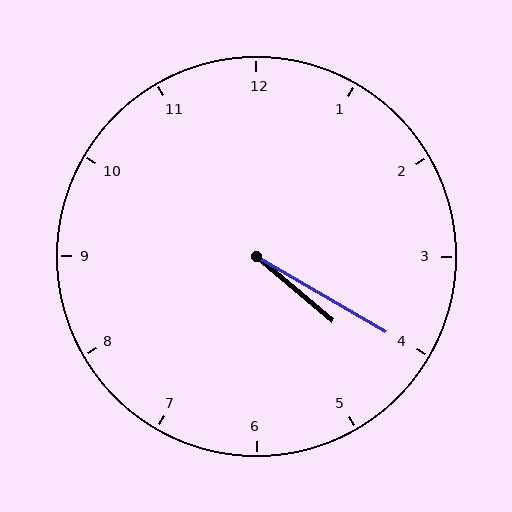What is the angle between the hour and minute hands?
Approximately 10 degrees.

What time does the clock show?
4:20.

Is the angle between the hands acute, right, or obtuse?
It is acute.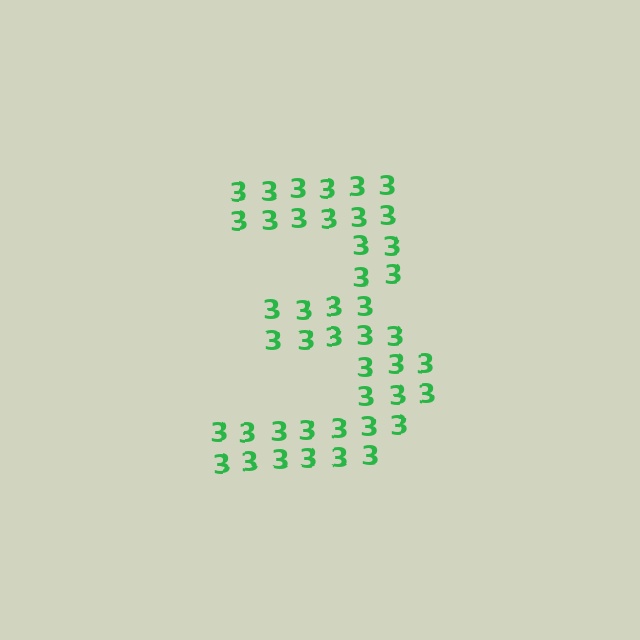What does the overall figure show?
The overall figure shows the digit 3.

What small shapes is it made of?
It is made of small digit 3's.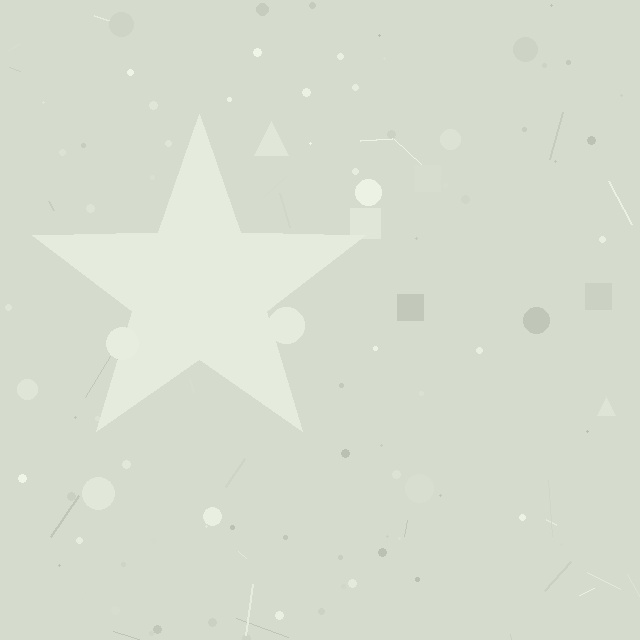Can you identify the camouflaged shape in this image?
The camouflaged shape is a star.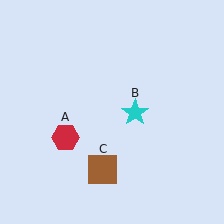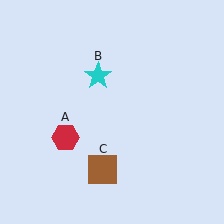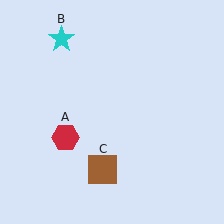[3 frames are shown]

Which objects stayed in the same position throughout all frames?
Red hexagon (object A) and brown square (object C) remained stationary.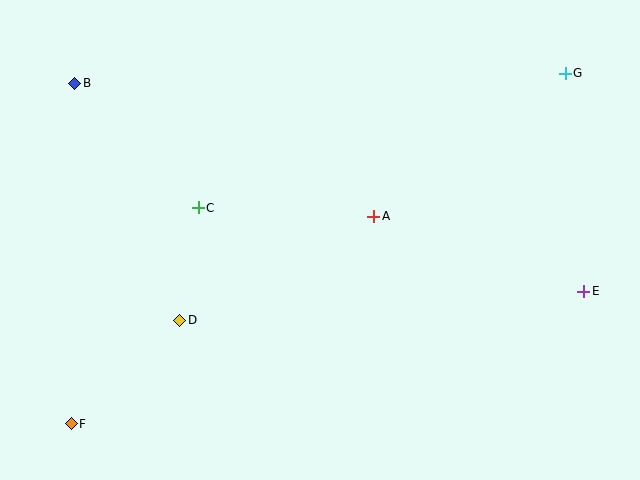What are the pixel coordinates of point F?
Point F is at (71, 424).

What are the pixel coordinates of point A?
Point A is at (374, 216).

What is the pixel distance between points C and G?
The distance between C and G is 391 pixels.